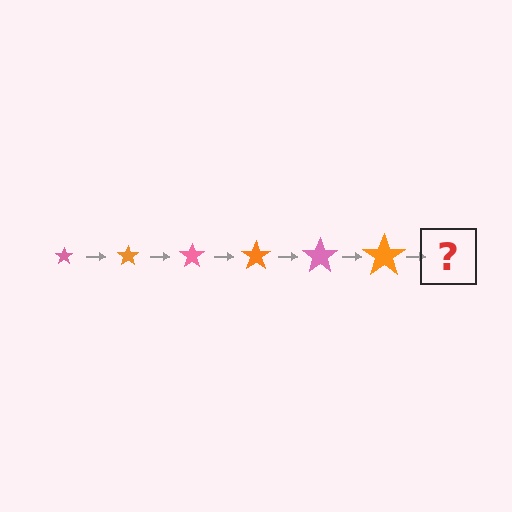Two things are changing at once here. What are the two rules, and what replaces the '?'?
The two rules are that the star grows larger each step and the color cycles through pink and orange. The '?' should be a pink star, larger than the previous one.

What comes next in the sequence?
The next element should be a pink star, larger than the previous one.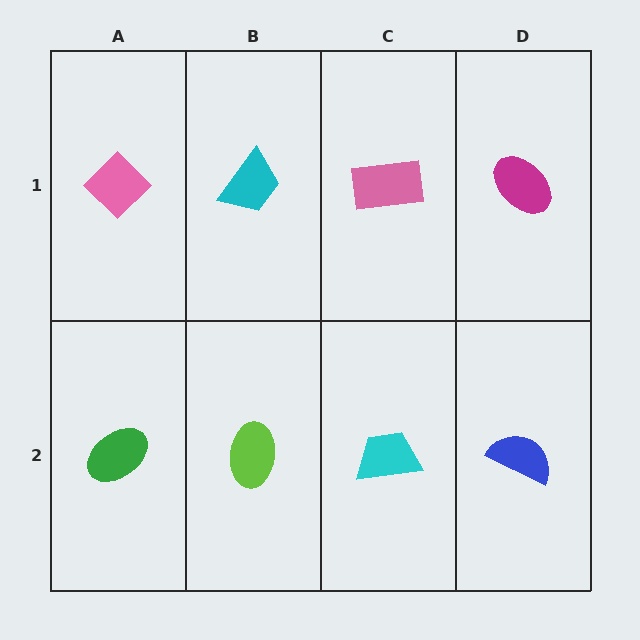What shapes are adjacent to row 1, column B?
A lime ellipse (row 2, column B), a pink diamond (row 1, column A), a pink rectangle (row 1, column C).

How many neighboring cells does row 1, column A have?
2.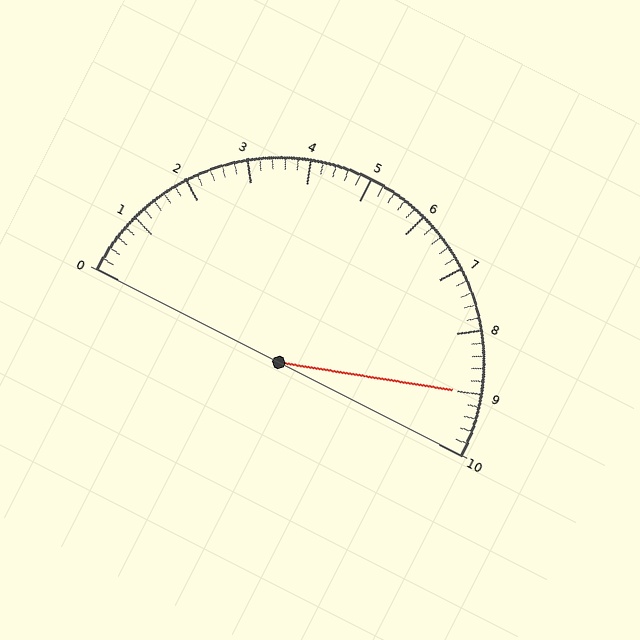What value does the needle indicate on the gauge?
The needle indicates approximately 9.0.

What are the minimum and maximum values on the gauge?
The gauge ranges from 0 to 10.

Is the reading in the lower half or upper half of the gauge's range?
The reading is in the upper half of the range (0 to 10).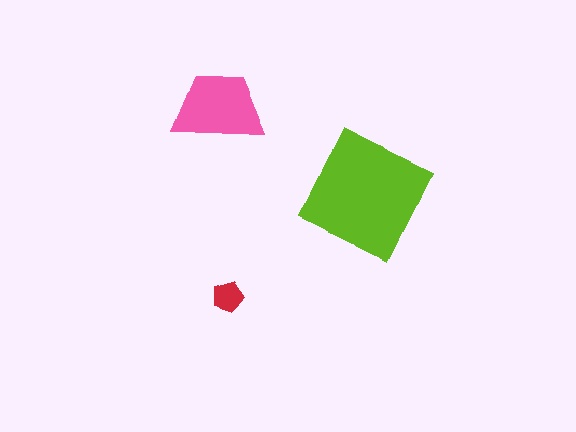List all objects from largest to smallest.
The lime square, the pink trapezoid, the red pentagon.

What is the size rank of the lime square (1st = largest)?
1st.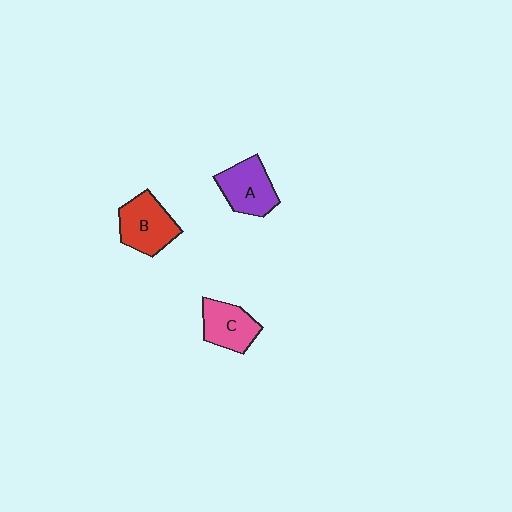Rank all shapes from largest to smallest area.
From largest to smallest: B (red), A (purple), C (pink).